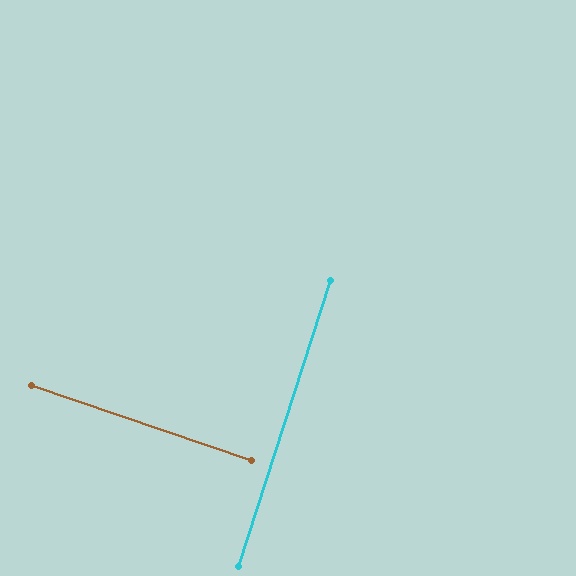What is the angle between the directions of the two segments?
Approximately 89 degrees.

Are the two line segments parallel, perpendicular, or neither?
Perpendicular — they meet at approximately 89°.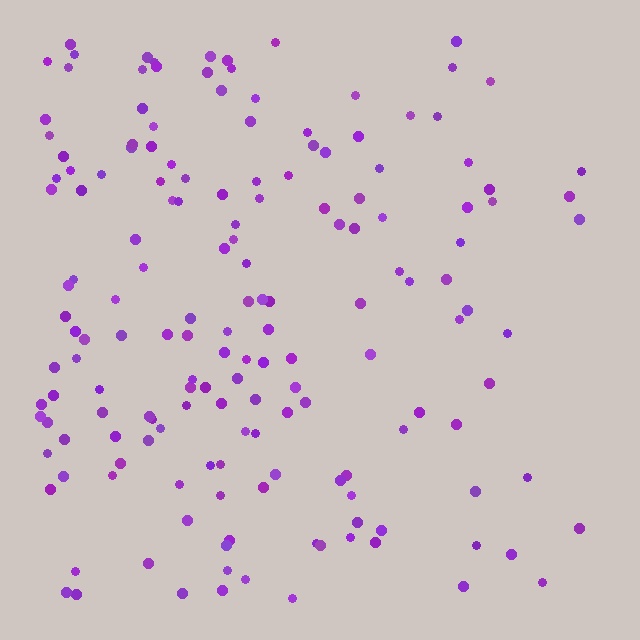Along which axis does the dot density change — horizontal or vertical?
Horizontal.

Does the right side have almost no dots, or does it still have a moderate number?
Still a moderate number, just noticeably fewer than the left.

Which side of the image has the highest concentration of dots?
The left.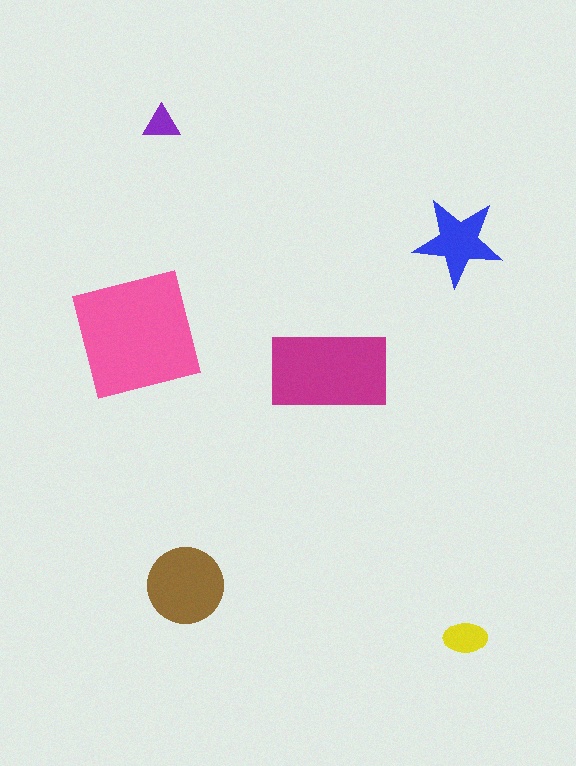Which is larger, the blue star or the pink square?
The pink square.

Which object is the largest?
The pink square.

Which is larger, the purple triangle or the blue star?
The blue star.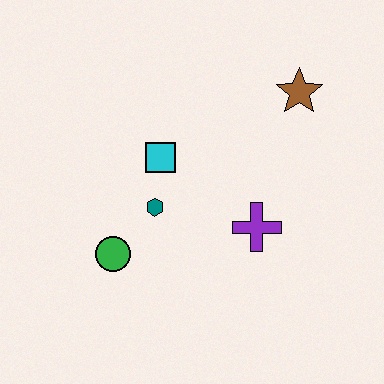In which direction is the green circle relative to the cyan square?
The green circle is below the cyan square.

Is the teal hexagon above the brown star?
No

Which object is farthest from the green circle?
The brown star is farthest from the green circle.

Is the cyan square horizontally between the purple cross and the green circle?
Yes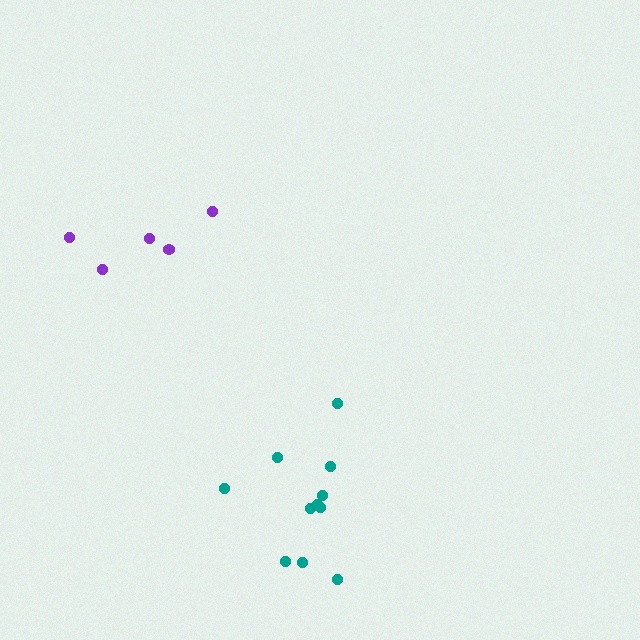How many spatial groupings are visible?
There are 2 spatial groupings.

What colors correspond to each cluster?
The clusters are colored: teal, purple.